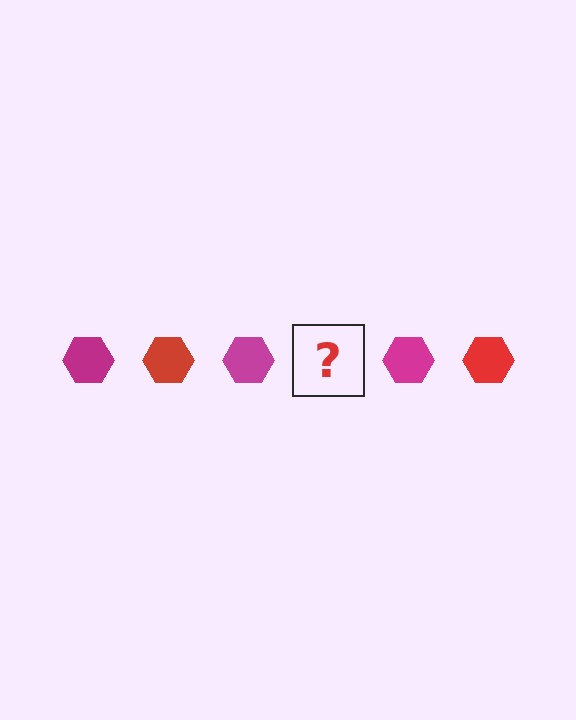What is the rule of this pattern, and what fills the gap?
The rule is that the pattern cycles through magenta, red hexagons. The gap should be filled with a red hexagon.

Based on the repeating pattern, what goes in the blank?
The blank should be a red hexagon.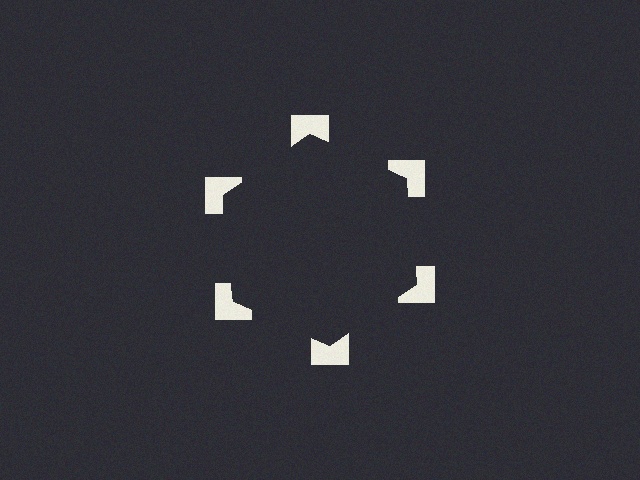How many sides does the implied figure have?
6 sides.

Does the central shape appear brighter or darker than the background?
It typically appears slightly darker than the background, even though no actual brightness change is drawn.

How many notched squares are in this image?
There are 6 — one at each vertex of the illusory hexagon.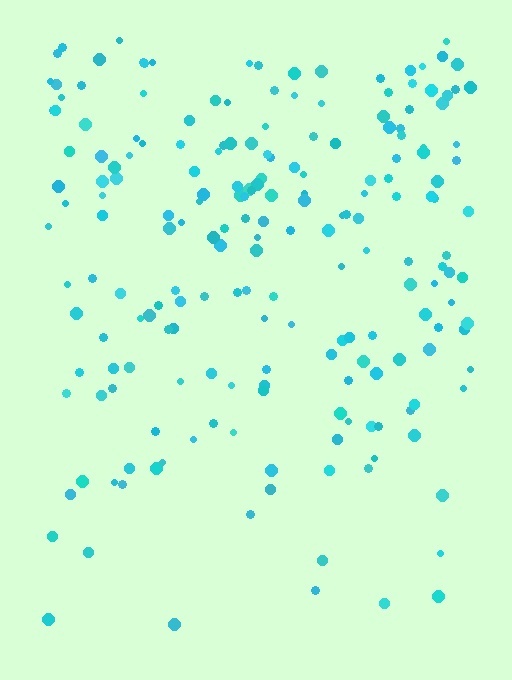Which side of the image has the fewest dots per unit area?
The bottom.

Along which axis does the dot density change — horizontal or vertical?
Vertical.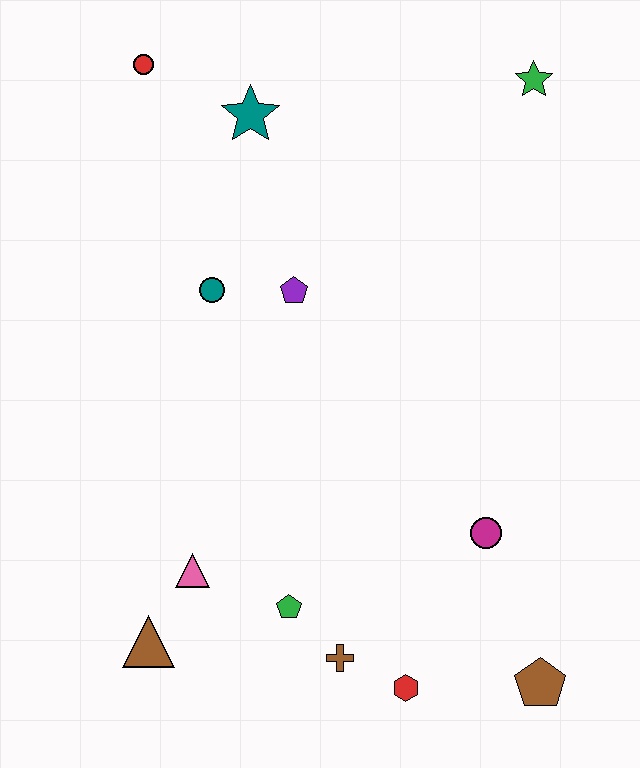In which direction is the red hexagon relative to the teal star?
The red hexagon is below the teal star.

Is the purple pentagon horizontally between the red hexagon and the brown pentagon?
No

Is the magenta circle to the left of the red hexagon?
No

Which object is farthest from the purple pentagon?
The brown pentagon is farthest from the purple pentagon.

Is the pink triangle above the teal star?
No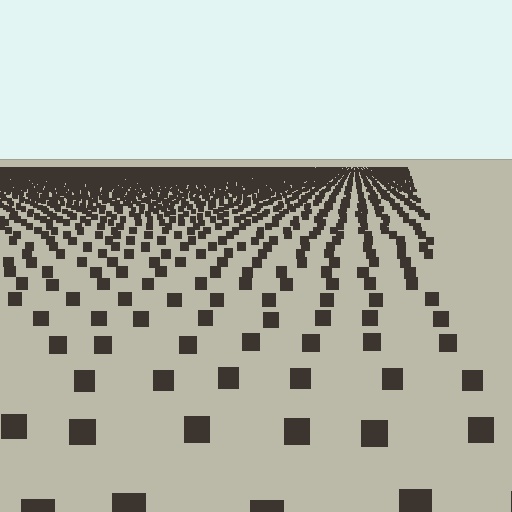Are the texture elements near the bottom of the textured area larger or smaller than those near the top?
Larger. Near the bottom, elements are closer to the viewer and appear at a bigger on-screen size.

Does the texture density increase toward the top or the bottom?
Density increases toward the top.